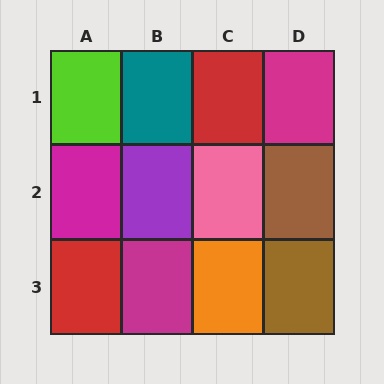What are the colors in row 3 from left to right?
Red, magenta, orange, brown.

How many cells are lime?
1 cell is lime.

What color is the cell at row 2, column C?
Pink.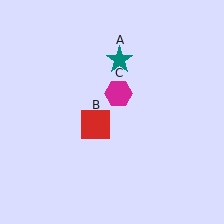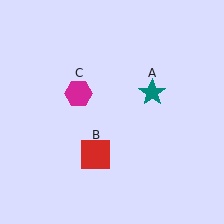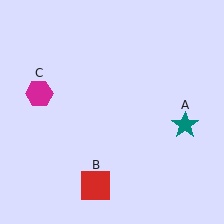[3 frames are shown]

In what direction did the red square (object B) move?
The red square (object B) moved down.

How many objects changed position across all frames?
3 objects changed position: teal star (object A), red square (object B), magenta hexagon (object C).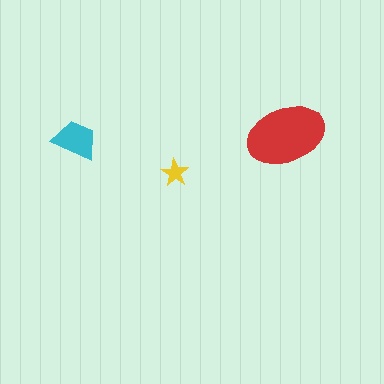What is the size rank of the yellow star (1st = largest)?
3rd.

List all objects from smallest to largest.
The yellow star, the cyan trapezoid, the red ellipse.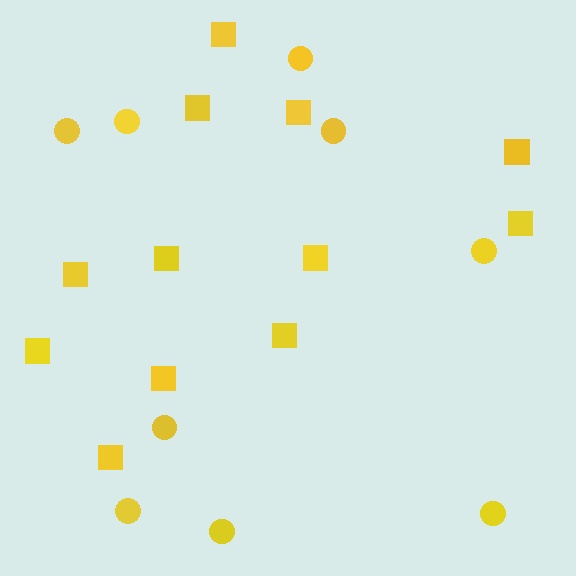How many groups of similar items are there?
There are 2 groups: one group of circles (9) and one group of squares (12).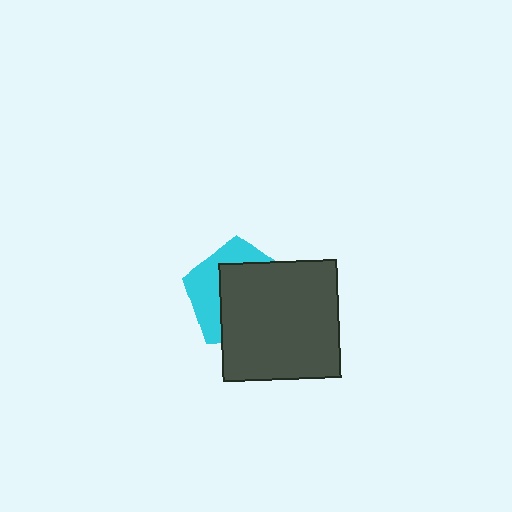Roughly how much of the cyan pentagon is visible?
A small part of it is visible (roughly 37%).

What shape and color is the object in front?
The object in front is a dark gray square.